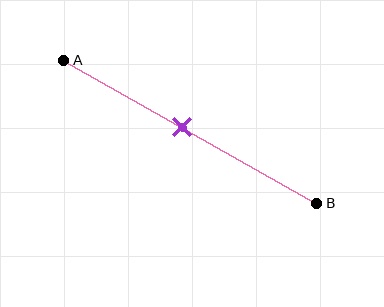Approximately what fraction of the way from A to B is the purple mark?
The purple mark is approximately 45% of the way from A to B.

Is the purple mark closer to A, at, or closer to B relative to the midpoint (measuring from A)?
The purple mark is closer to point A than the midpoint of segment AB.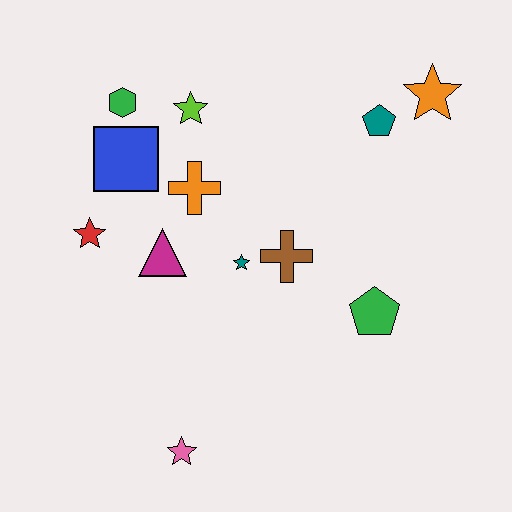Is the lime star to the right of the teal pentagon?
No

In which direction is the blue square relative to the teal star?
The blue square is to the left of the teal star.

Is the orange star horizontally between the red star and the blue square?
No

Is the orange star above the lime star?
Yes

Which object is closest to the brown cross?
The teal star is closest to the brown cross.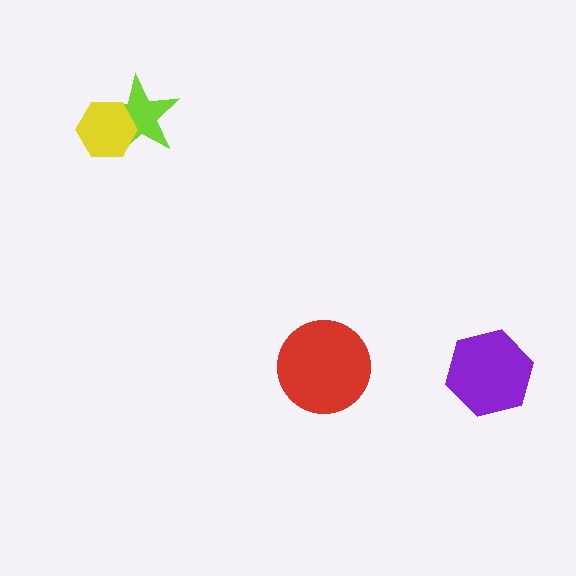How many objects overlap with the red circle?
0 objects overlap with the red circle.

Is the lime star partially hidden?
Yes, it is partially covered by another shape.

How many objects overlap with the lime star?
1 object overlaps with the lime star.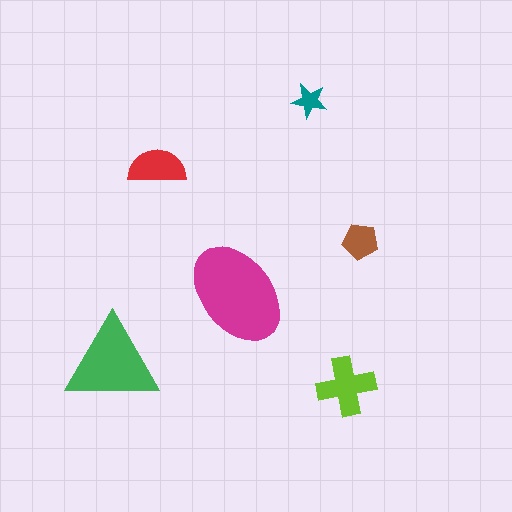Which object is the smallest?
The teal star.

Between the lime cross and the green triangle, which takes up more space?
The green triangle.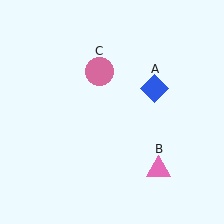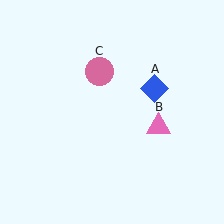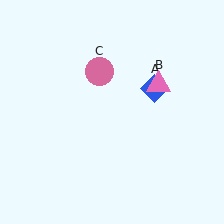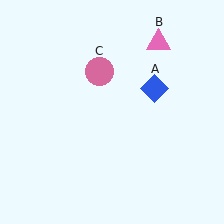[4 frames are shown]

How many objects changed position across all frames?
1 object changed position: pink triangle (object B).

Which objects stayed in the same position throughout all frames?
Blue diamond (object A) and pink circle (object C) remained stationary.